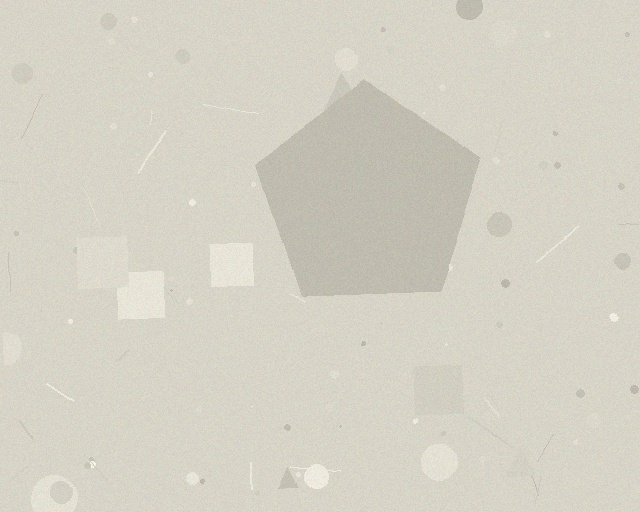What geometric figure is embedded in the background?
A pentagon is embedded in the background.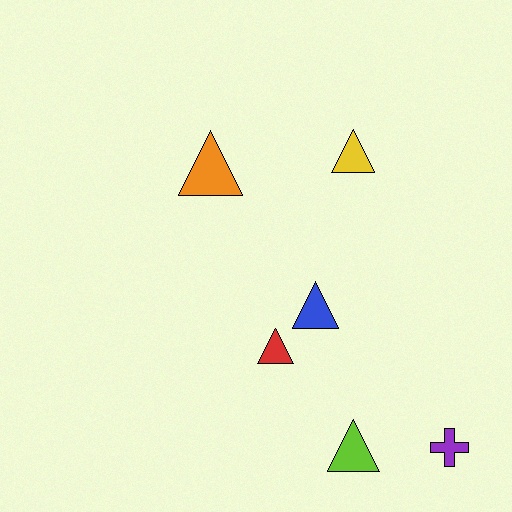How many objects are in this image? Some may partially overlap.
There are 6 objects.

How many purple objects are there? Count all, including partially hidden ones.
There is 1 purple object.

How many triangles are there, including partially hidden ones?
There are 5 triangles.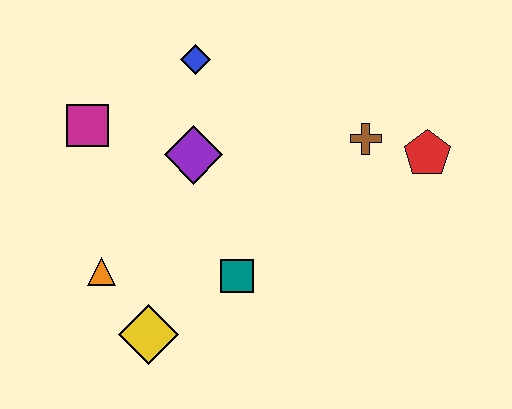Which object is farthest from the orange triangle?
The red pentagon is farthest from the orange triangle.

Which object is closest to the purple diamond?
The blue diamond is closest to the purple diamond.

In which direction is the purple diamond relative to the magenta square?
The purple diamond is to the right of the magenta square.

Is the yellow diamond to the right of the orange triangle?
Yes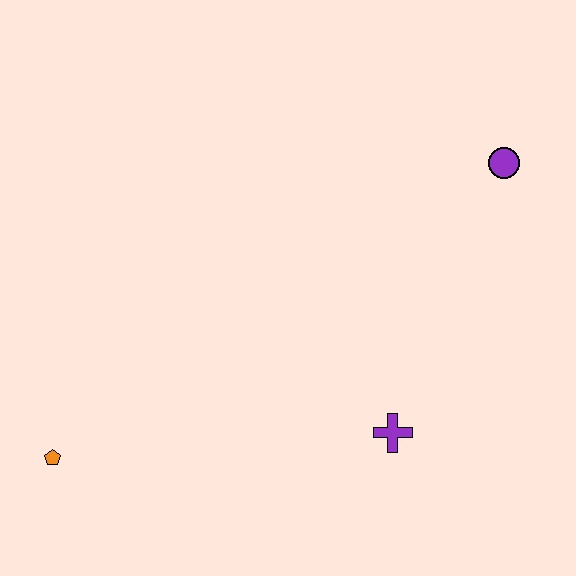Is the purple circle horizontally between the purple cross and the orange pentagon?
No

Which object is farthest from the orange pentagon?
The purple circle is farthest from the orange pentagon.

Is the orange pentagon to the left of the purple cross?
Yes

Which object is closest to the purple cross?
The purple circle is closest to the purple cross.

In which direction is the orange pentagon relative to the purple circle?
The orange pentagon is to the left of the purple circle.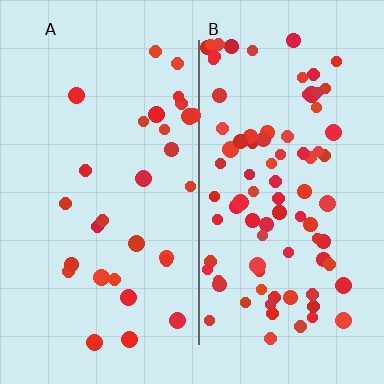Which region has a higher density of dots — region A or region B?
B (the right).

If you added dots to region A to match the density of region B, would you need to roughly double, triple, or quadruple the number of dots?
Approximately triple.